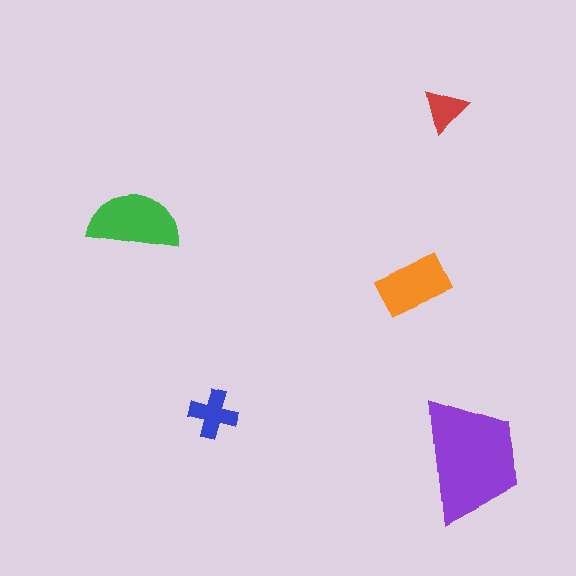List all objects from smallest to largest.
The red triangle, the blue cross, the orange rectangle, the green semicircle, the purple trapezoid.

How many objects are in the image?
There are 5 objects in the image.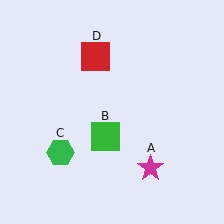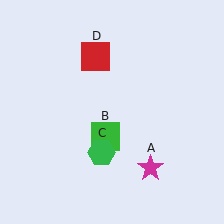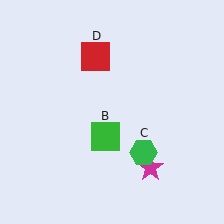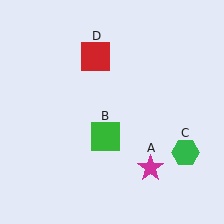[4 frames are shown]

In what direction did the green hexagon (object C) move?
The green hexagon (object C) moved right.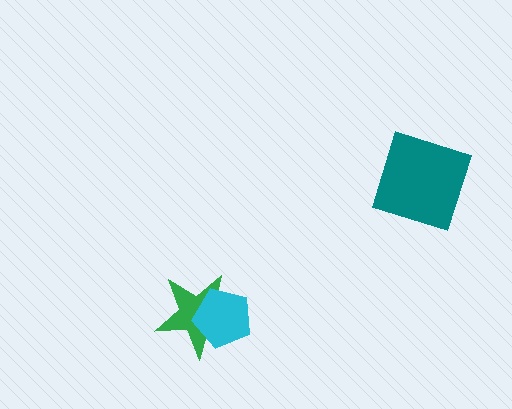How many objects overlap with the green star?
1 object overlaps with the green star.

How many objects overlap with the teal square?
0 objects overlap with the teal square.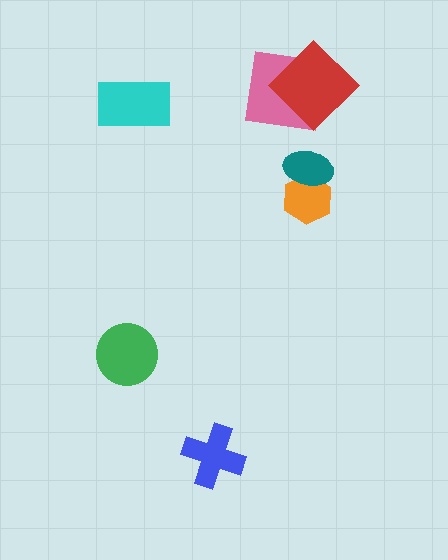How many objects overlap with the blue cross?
0 objects overlap with the blue cross.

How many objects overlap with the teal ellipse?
1 object overlaps with the teal ellipse.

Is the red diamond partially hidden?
No, no other shape covers it.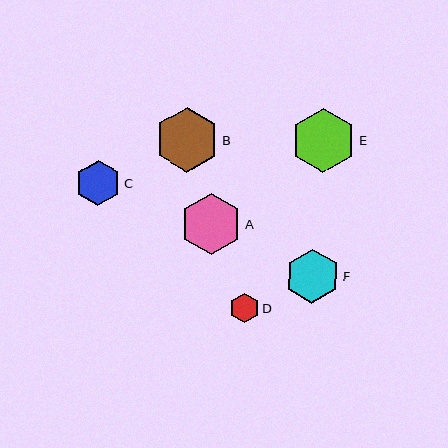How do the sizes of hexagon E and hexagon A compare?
Hexagon E and hexagon A are approximately the same size.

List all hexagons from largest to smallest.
From largest to smallest: E, B, A, F, C, D.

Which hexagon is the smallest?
Hexagon D is the smallest with a size of approximately 30 pixels.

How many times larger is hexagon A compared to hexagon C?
Hexagon A is approximately 1.4 times the size of hexagon C.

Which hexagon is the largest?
Hexagon E is the largest with a size of approximately 64 pixels.